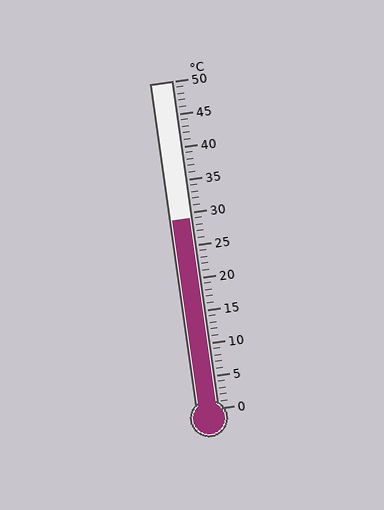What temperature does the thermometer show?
The thermometer shows approximately 29°C.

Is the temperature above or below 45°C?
The temperature is below 45°C.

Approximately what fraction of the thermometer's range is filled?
The thermometer is filled to approximately 60% of its range.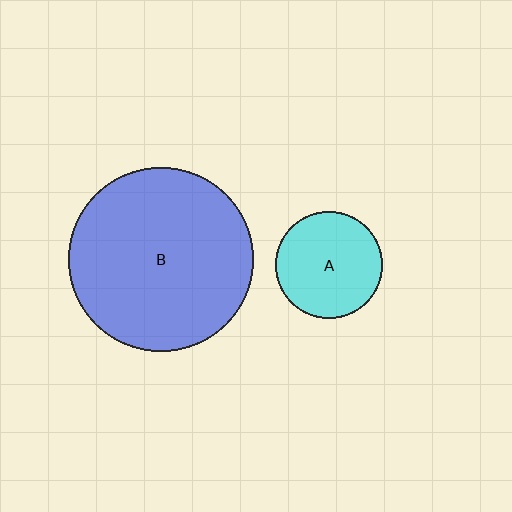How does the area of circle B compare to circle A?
Approximately 3.0 times.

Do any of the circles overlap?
No, none of the circles overlap.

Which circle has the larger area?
Circle B (blue).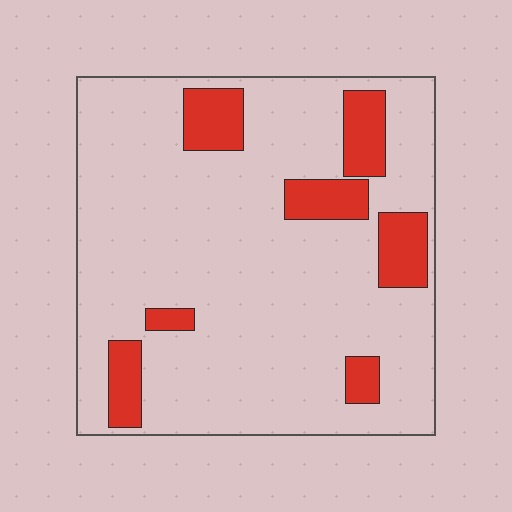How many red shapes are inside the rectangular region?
7.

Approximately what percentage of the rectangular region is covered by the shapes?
Approximately 15%.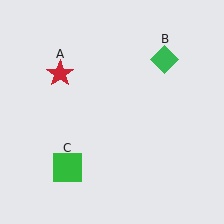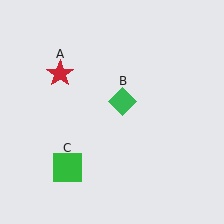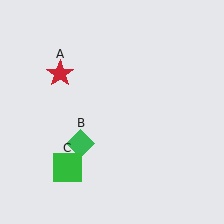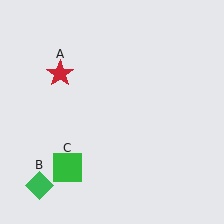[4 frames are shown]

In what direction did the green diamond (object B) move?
The green diamond (object B) moved down and to the left.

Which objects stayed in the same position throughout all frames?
Red star (object A) and green square (object C) remained stationary.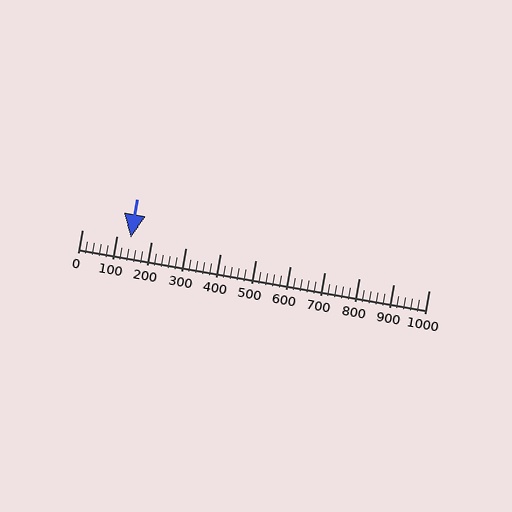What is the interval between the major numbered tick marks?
The major tick marks are spaced 100 units apart.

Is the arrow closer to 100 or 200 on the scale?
The arrow is closer to 100.